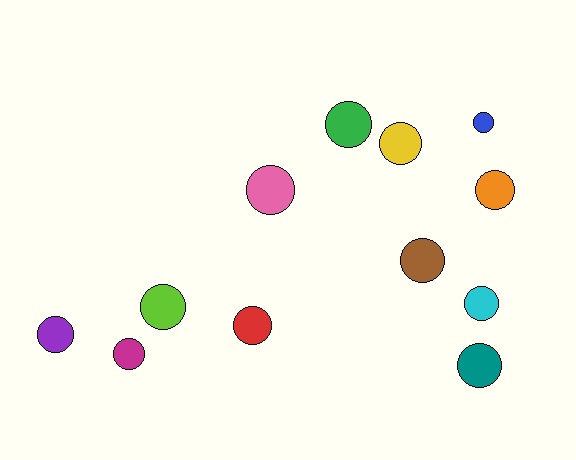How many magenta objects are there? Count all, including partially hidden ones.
There is 1 magenta object.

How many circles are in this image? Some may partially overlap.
There are 12 circles.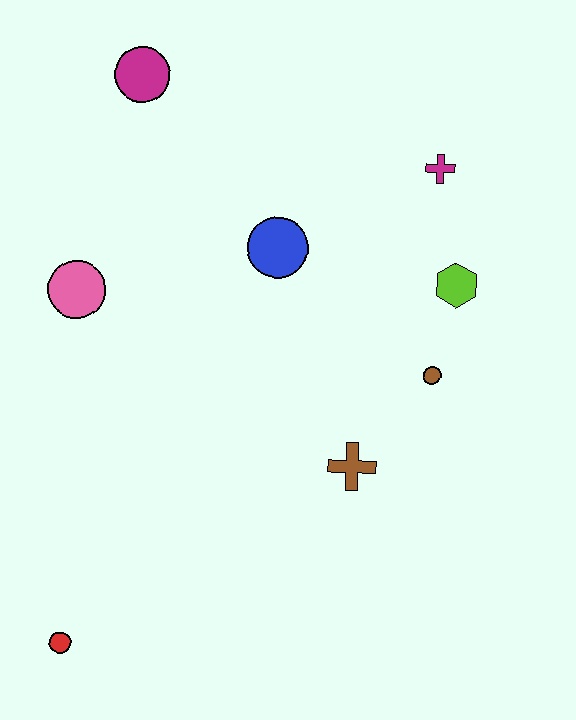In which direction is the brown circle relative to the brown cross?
The brown circle is above the brown cross.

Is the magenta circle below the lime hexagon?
No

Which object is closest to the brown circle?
The lime hexagon is closest to the brown circle.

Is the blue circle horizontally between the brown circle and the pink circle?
Yes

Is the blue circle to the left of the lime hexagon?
Yes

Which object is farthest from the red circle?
The magenta cross is farthest from the red circle.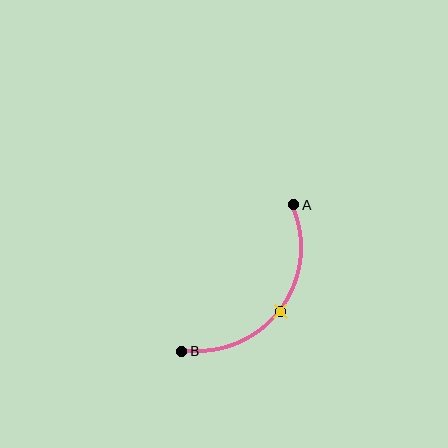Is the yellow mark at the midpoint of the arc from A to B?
Yes. The yellow mark lies on the arc at equal arc-length from both A and B — it is the arc midpoint.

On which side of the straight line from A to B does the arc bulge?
The arc bulges below and to the right of the straight line connecting A and B.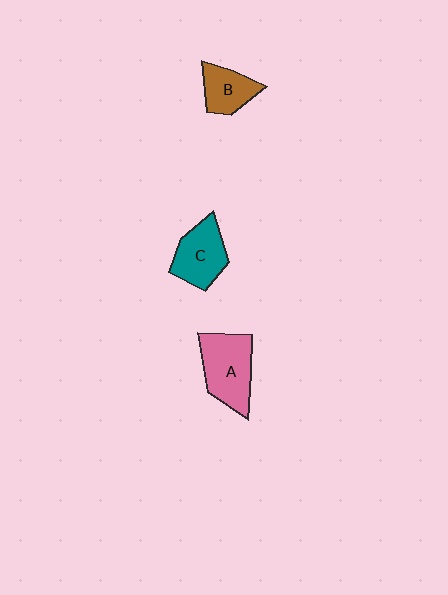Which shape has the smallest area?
Shape B (brown).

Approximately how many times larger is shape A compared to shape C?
Approximately 1.2 times.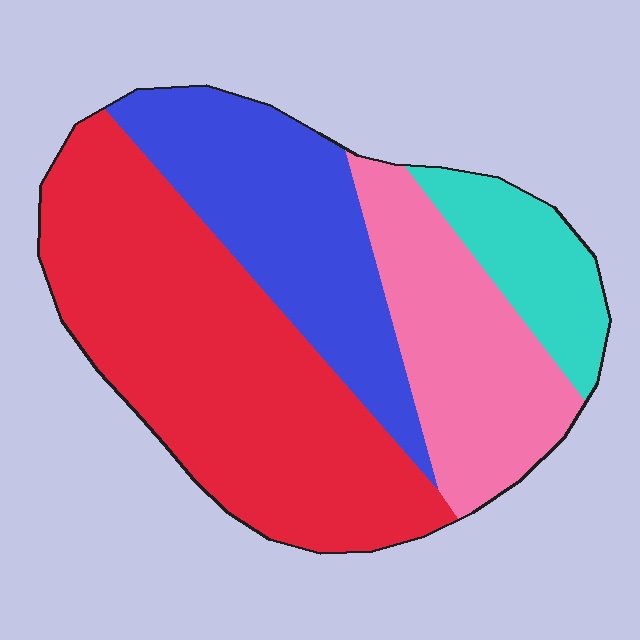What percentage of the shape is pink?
Pink takes up between a sixth and a third of the shape.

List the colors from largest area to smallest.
From largest to smallest: red, blue, pink, cyan.